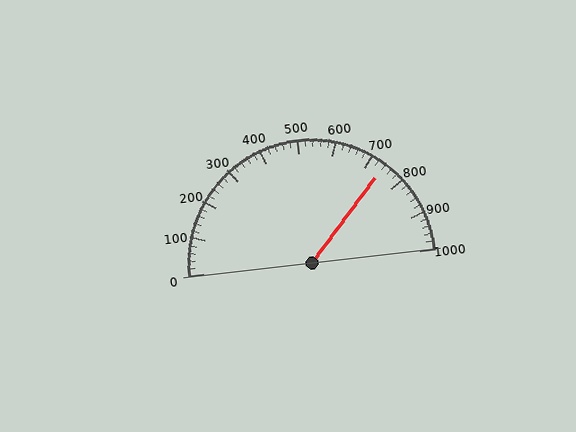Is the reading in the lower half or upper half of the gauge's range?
The reading is in the upper half of the range (0 to 1000).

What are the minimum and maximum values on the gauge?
The gauge ranges from 0 to 1000.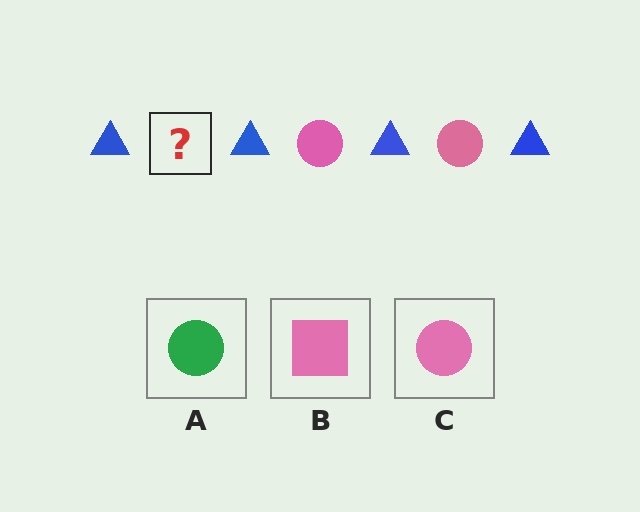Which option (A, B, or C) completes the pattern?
C.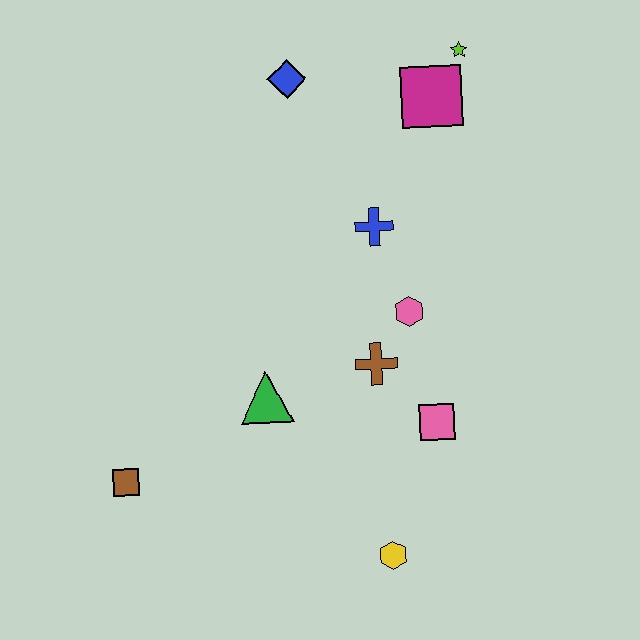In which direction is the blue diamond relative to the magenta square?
The blue diamond is to the left of the magenta square.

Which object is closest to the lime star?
The magenta square is closest to the lime star.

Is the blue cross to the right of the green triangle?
Yes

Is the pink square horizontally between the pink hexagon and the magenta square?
Yes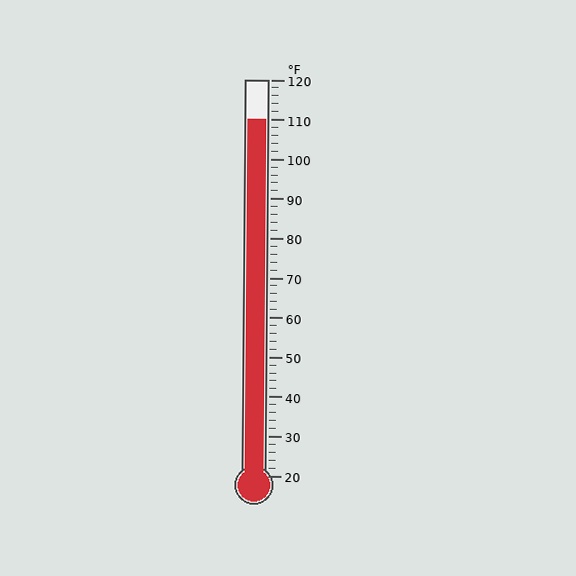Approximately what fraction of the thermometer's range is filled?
The thermometer is filled to approximately 90% of its range.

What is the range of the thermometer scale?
The thermometer scale ranges from 20°F to 120°F.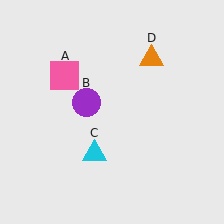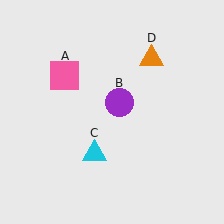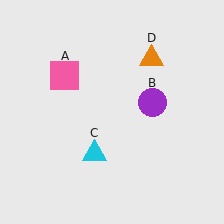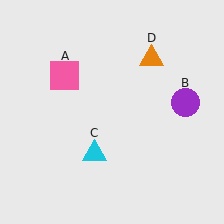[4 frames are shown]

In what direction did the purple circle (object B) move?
The purple circle (object B) moved right.